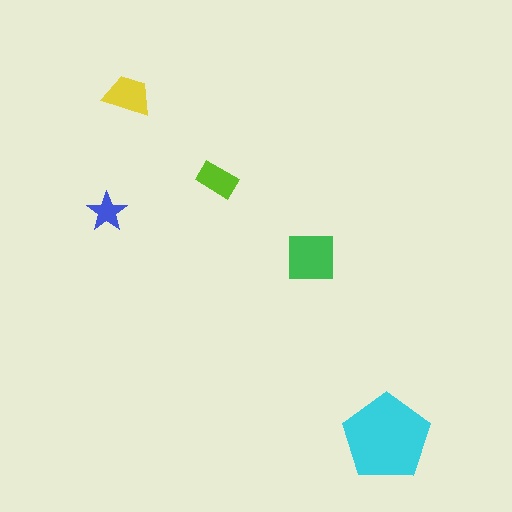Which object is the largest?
The cyan pentagon.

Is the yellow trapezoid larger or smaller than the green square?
Smaller.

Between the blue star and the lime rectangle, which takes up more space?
The lime rectangle.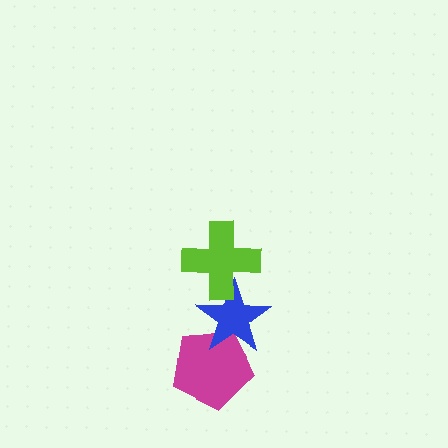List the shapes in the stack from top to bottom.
From top to bottom: the lime cross, the blue star, the magenta pentagon.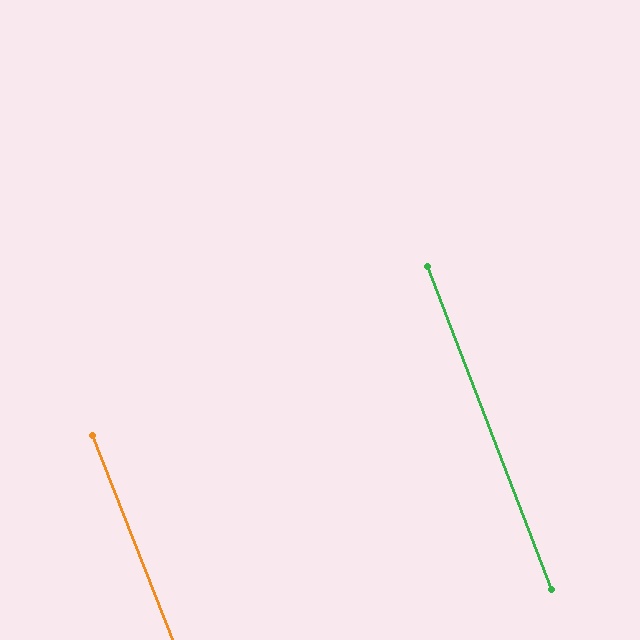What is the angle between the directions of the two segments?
Approximately 1 degree.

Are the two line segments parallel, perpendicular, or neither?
Parallel — their directions differ by only 0.5°.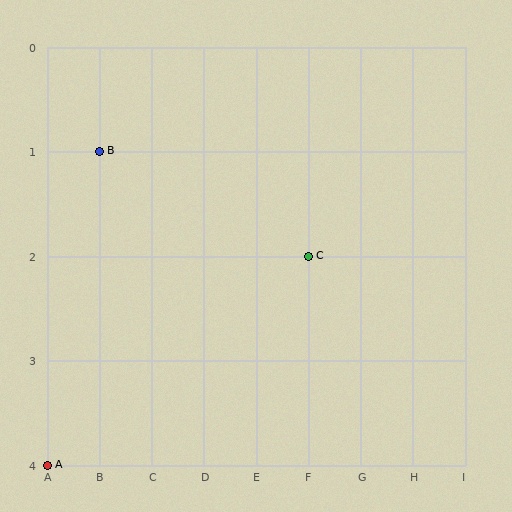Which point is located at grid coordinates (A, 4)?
Point A is at (A, 4).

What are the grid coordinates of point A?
Point A is at grid coordinates (A, 4).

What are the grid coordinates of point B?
Point B is at grid coordinates (B, 1).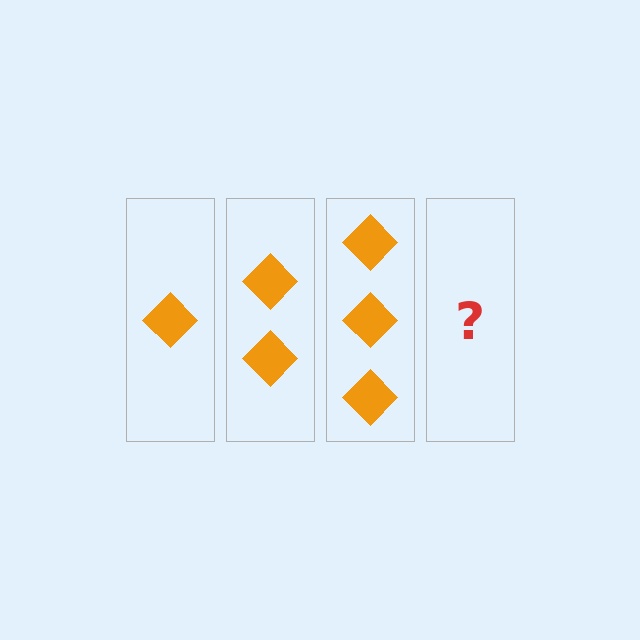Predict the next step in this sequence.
The next step is 4 diamonds.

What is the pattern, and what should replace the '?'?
The pattern is that each step adds one more diamond. The '?' should be 4 diamonds.